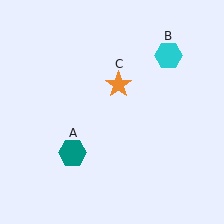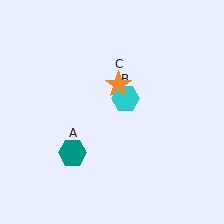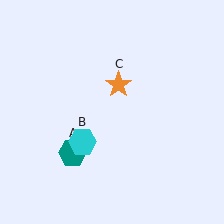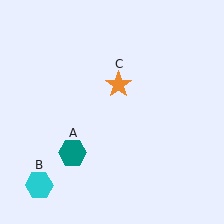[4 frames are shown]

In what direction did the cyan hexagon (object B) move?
The cyan hexagon (object B) moved down and to the left.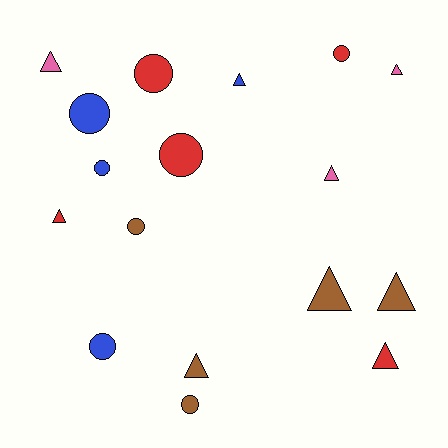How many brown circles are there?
There are 2 brown circles.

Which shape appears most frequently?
Triangle, with 9 objects.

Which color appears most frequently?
Brown, with 5 objects.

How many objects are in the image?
There are 17 objects.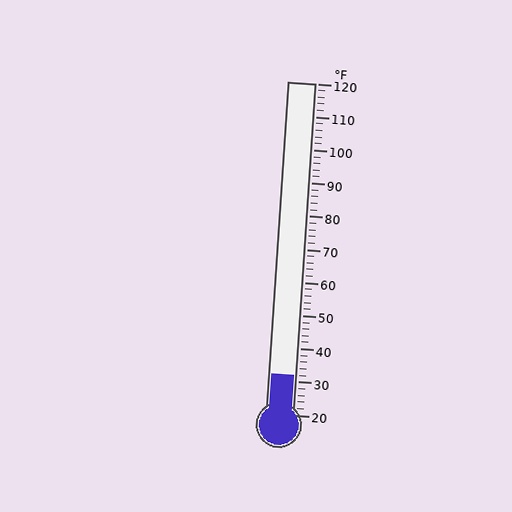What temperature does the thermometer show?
The thermometer shows approximately 32°F.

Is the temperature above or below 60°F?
The temperature is below 60°F.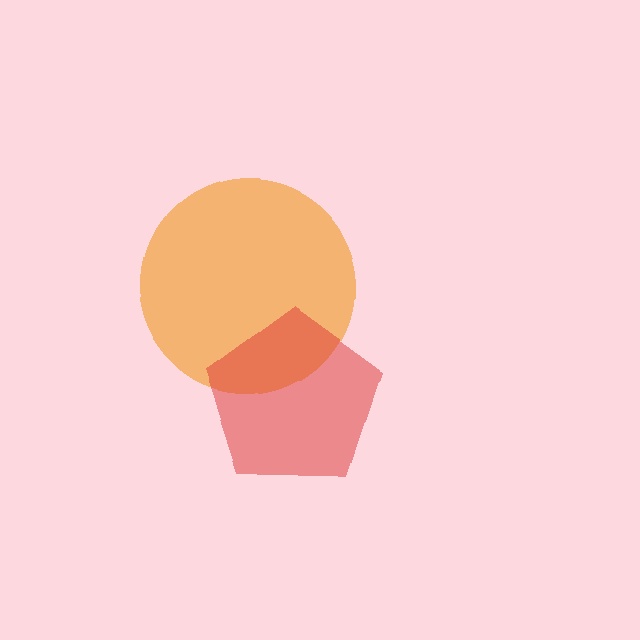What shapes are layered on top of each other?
The layered shapes are: an orange circle, a red pentagon.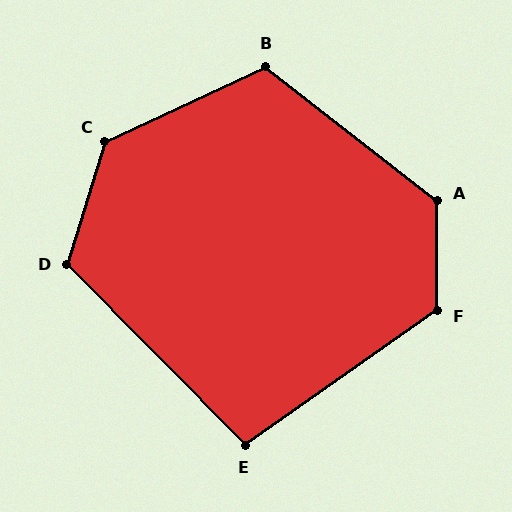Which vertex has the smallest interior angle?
E, at approximately 100 degrees.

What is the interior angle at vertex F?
Approximately 125 degrees (obtuse).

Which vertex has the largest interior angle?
C, at approximately 132 degrees.